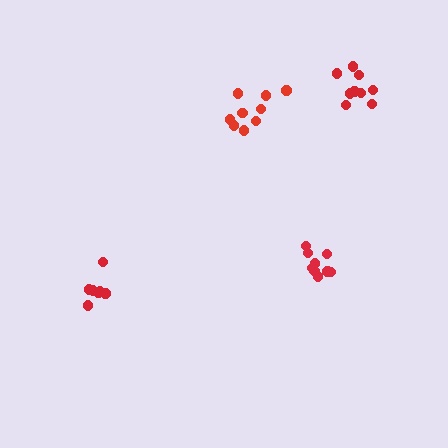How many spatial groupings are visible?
There are 4 spatial groupings.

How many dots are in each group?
Group 1: 10 dots, Group 2: 7 dots, Group 3: 9 dots, Group 4: 9 dots (35 total).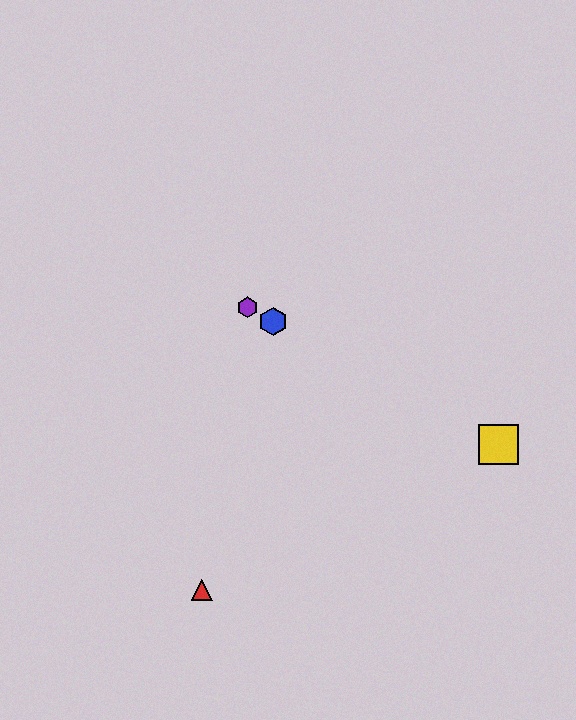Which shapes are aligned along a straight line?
The blue hexagon, the green square, the yellow square, the purple hexagon are aligned along a straight line.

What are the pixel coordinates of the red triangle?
The red triangle is at (202, 590).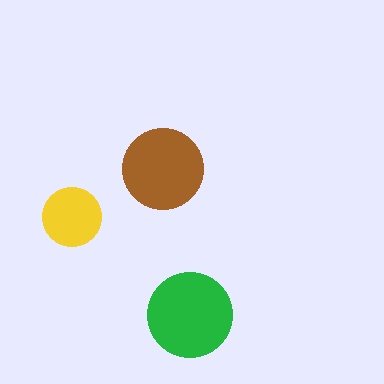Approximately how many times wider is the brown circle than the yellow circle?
About 1.5 times wider.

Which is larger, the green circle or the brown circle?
The green one.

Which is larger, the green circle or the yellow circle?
The green one.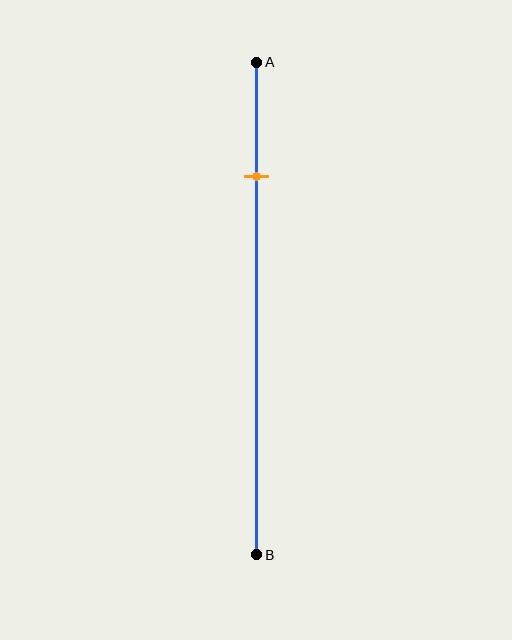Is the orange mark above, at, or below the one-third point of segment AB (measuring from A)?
The orange mark is above the one-third point of segment AB.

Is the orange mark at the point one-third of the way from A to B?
No, the mark is at about 25% from A, not at the 33% one-third point.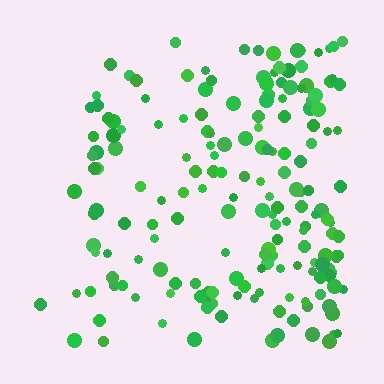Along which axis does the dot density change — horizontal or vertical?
Horizontal.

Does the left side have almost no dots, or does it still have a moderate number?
Still a moderate number, just noticeably fewer than the right.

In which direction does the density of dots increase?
From left to right, with the right side densest.